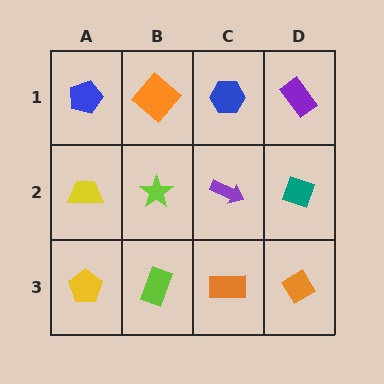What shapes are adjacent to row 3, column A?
A yellow trapezoid (row 2, column A), a lime rectangle (row 3, column B).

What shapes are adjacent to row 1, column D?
A teal diamond (row 2, column D), a blue hexagon (row 1, column C).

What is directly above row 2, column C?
A blue hexagon.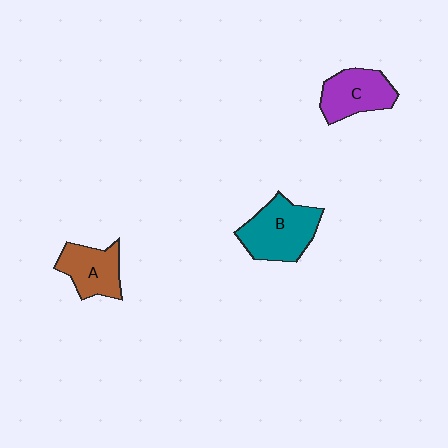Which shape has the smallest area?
Shape A (brown).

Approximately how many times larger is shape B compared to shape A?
Approximately 1.4 times.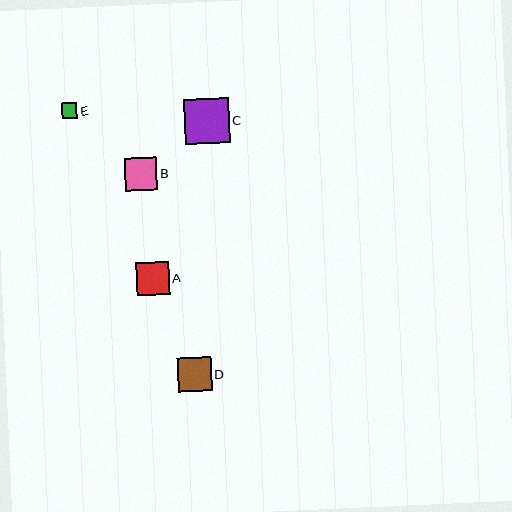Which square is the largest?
Square C is the largest with a size of approximately 44 pixels.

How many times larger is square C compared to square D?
Square C is approximately 1.3 times the size of square D.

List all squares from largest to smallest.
From largest to smallest: C, D, A, B, E.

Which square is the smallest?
Square E is the smallest with a size of approximately 15 pixels.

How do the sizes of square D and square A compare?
Square D and square A are approximately the same size.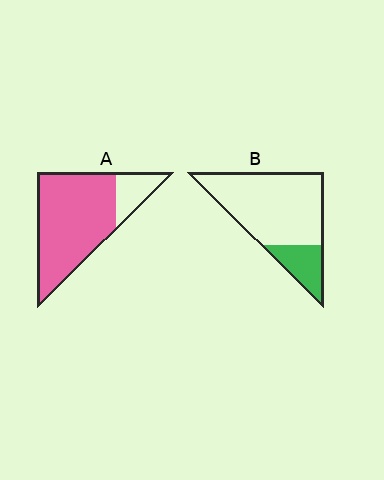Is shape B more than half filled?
No.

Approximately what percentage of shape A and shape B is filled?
A is approximately 80% and B is approximately 20%.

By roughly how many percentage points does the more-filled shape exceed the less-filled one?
By roughly 60 percentage points (A over B).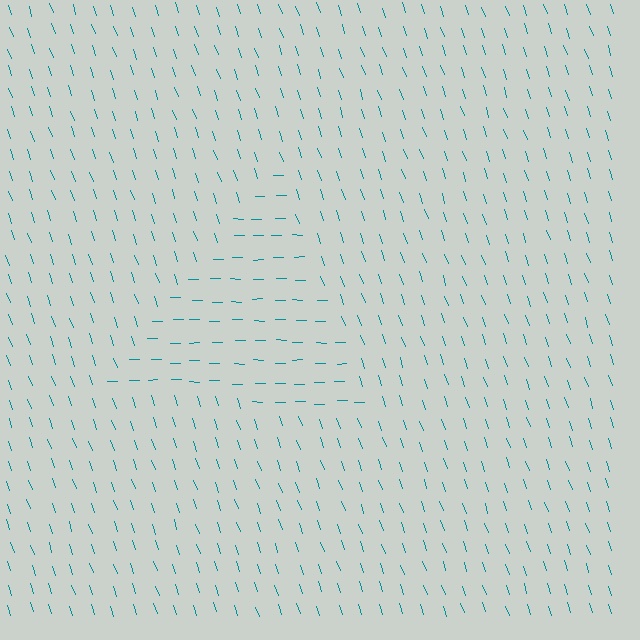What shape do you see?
I see a triangle.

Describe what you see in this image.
The image is filled with small teal line segments. A triangle region in the image has lines oriented differently from the surrounding lines, creating a visible texture boundary.